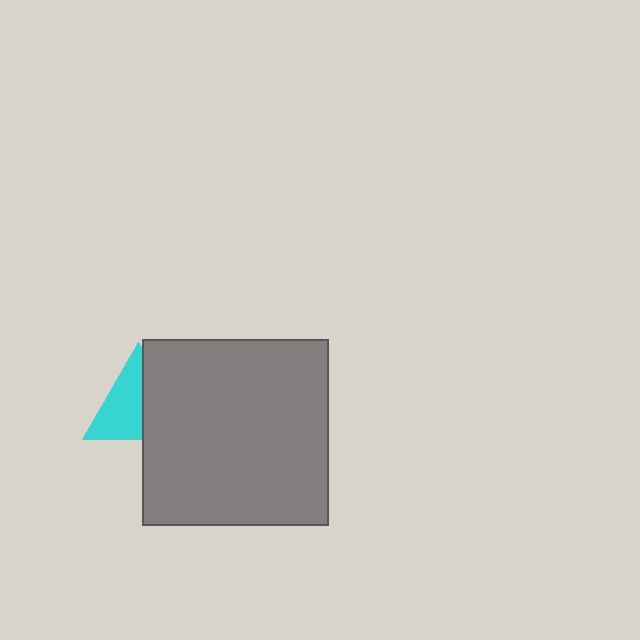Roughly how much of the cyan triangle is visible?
About half of it is visible (roughly 55%).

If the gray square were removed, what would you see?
You would see the complete cyan triangle.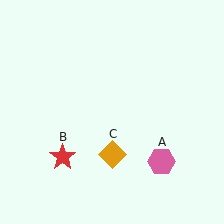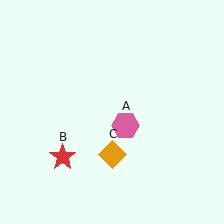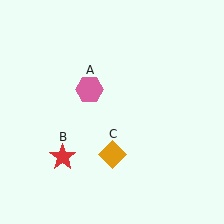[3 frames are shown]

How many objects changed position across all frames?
1 object changed position: pink hexagon (object A).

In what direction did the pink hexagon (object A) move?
The pink hexagon (object A) moved up and to the left.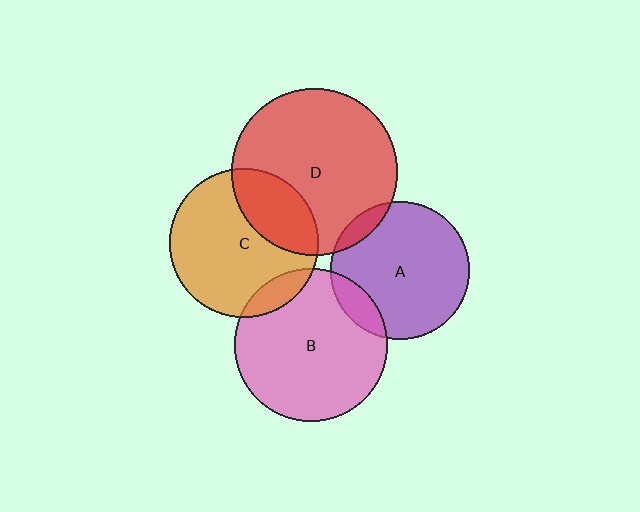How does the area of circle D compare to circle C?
Approximately 1.3 times.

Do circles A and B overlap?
Yes.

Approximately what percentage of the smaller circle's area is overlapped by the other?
Approximately 10%.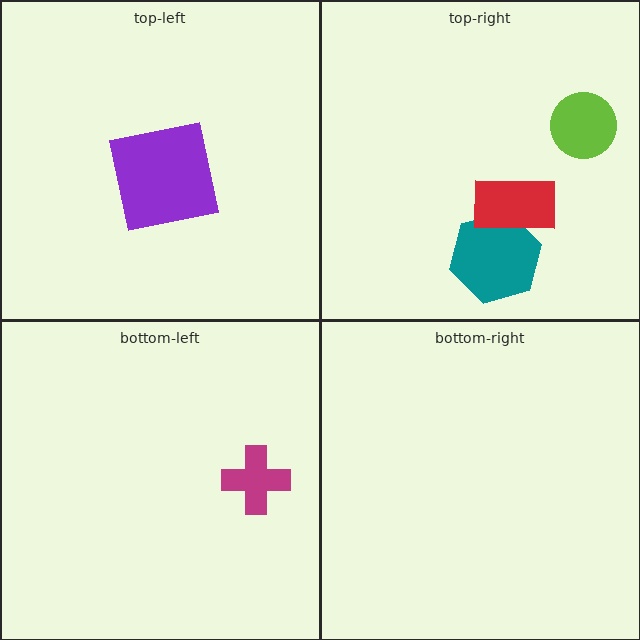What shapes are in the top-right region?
The lime circle, the teal hexagon, the red rectangle.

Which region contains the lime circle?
The top-right region.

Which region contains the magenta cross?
The bottom-left region.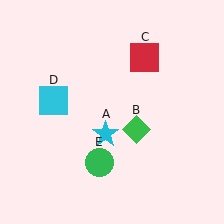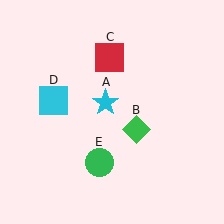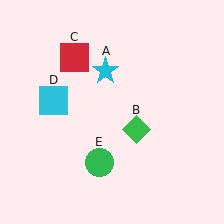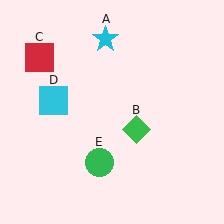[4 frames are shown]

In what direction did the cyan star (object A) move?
The cyan star (object A) moved up.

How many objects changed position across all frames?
2 objects changed position: cyan star (object A), red square (object C).